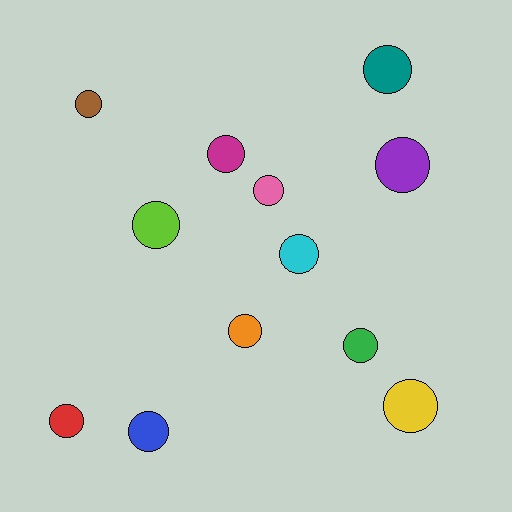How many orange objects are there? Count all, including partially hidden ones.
There is 1 orange object.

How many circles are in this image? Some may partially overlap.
There are 12 circles.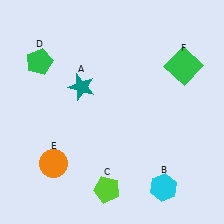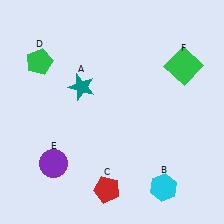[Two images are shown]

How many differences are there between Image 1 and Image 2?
There are 2 differences between the two images.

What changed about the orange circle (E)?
In Image 1, E is orange. In Image 2, it changed to purple.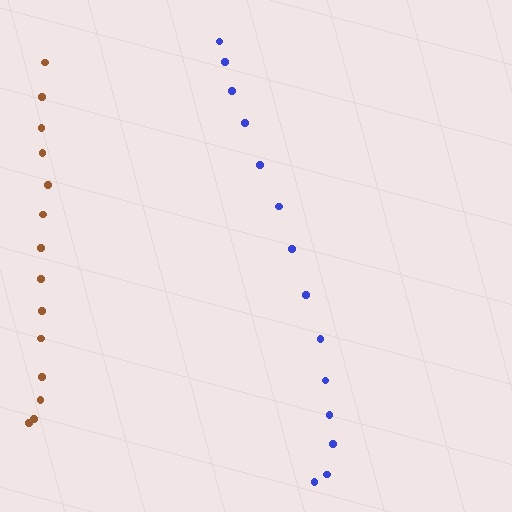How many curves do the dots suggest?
There are 2 distinct paths.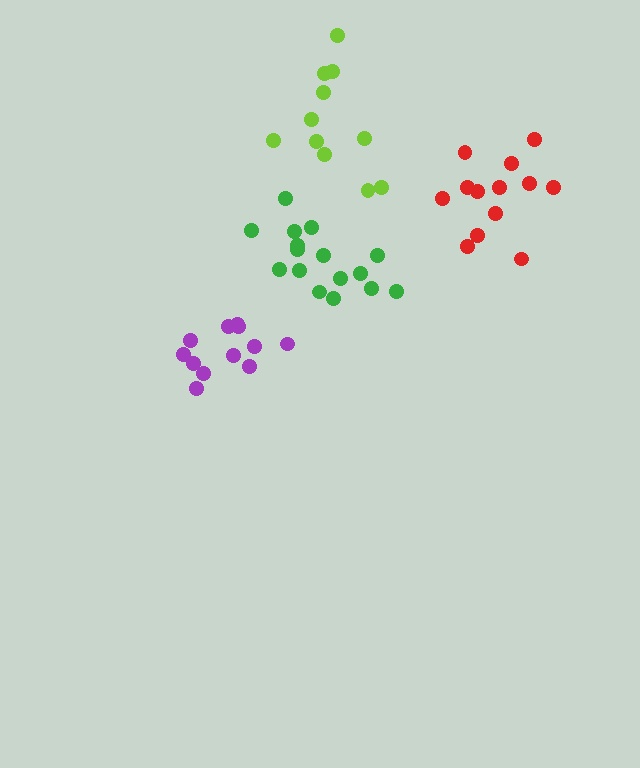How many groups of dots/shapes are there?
There are 4 groups.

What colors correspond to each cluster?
The clusters are colored: red, purple, lime, green.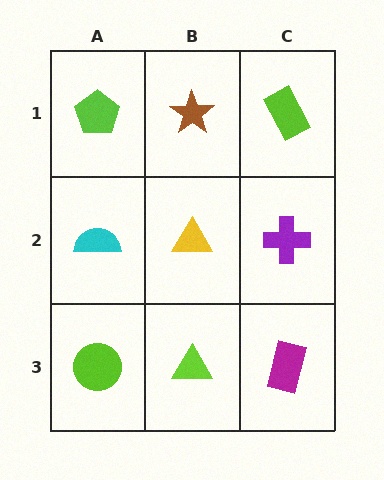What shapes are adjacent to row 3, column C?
A purple cross (row 2, column C), a lime triangle (row 3, column B).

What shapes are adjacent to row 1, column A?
A cyan semicircle (row 2, column A), a brown star (row 1, column B).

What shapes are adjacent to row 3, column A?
A cyan semicircle (row 2, column A), a lime triangle (row 3, column B).